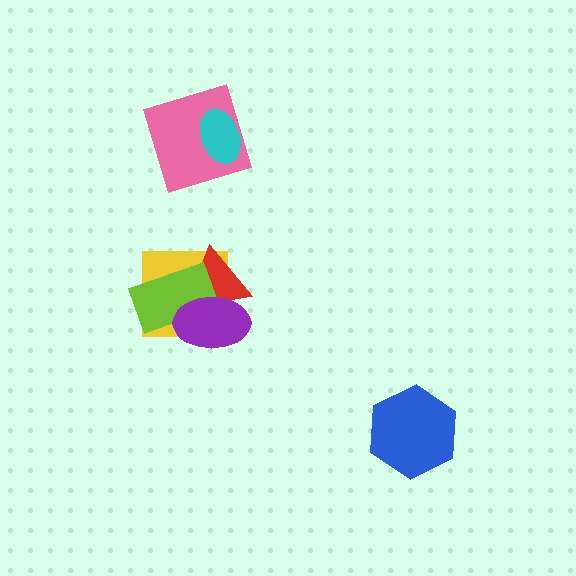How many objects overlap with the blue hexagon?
0 objects overlap with the blue hexagon.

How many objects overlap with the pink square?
1 object overlaps with the pink square.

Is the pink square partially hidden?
Yes, it is partially covered by another shape.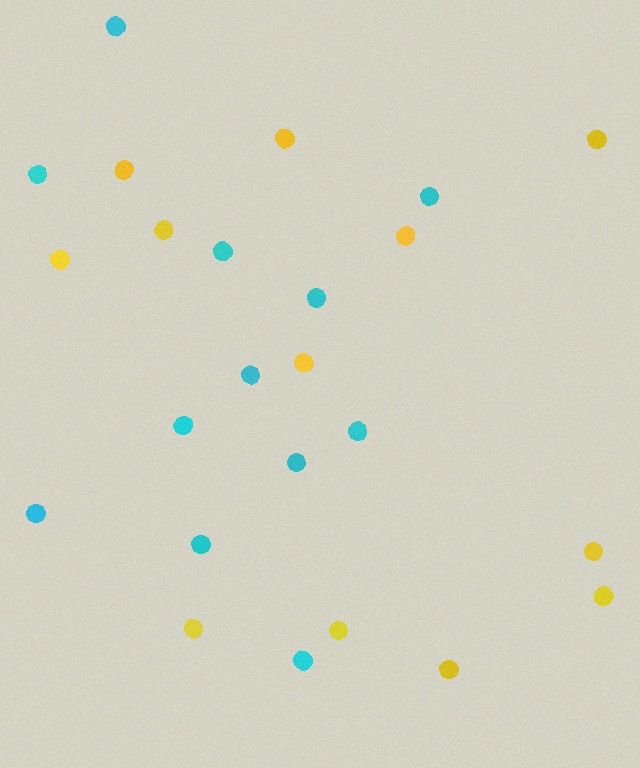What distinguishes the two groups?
There are 2 groups: one group of yellow circles (12) and one group of cyan circles (12).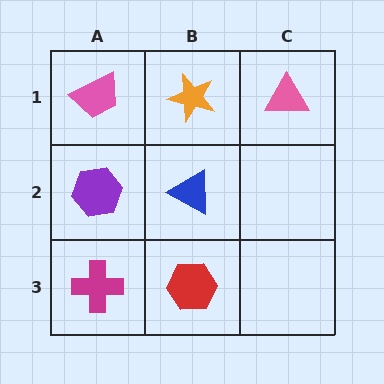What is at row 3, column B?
A red hexagon.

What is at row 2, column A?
A purple hexagon.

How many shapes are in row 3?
2 shapes.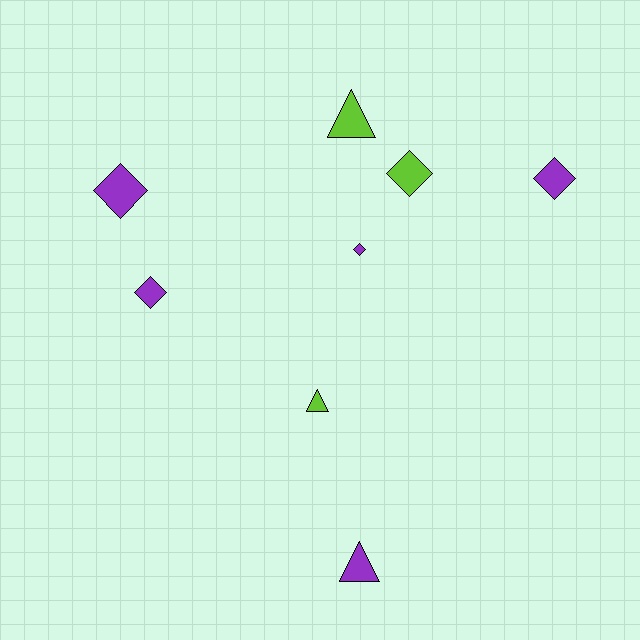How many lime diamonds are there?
There is 1 lime diamond.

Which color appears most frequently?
Purple, with 5 objects.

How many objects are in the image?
There are 8 objects.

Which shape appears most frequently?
Diamond, with 5 objects.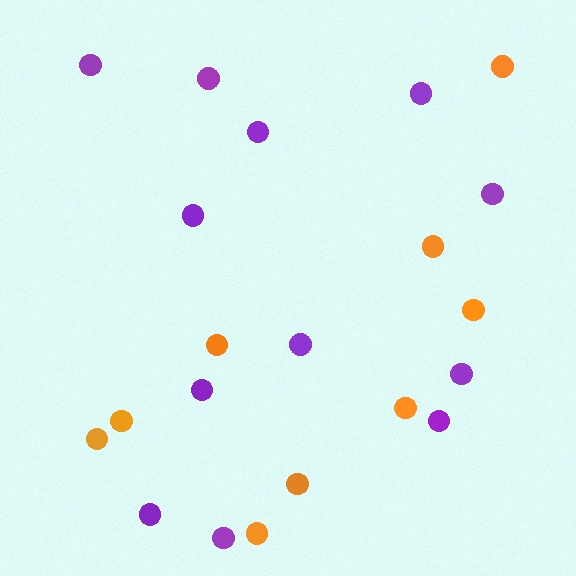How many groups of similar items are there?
There are 2 groups: one group of orange circles (9) and one group of purple circles (12).